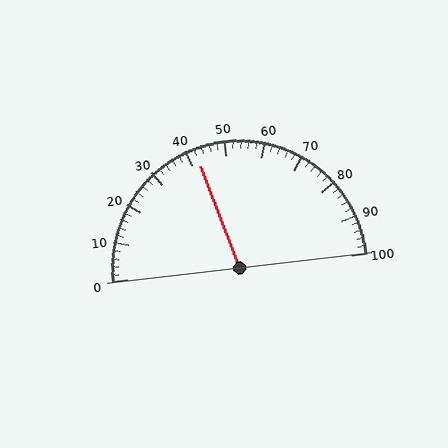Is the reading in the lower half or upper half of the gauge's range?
The reading is in the lower half of the range (0 to 100).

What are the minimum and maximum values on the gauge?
The gauge ranges from 0 to 100.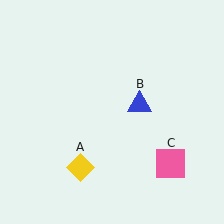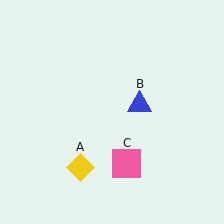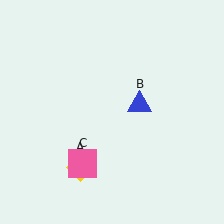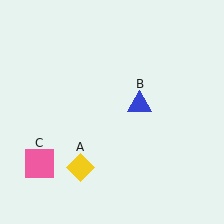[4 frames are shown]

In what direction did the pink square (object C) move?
The pink square (object C) moved left.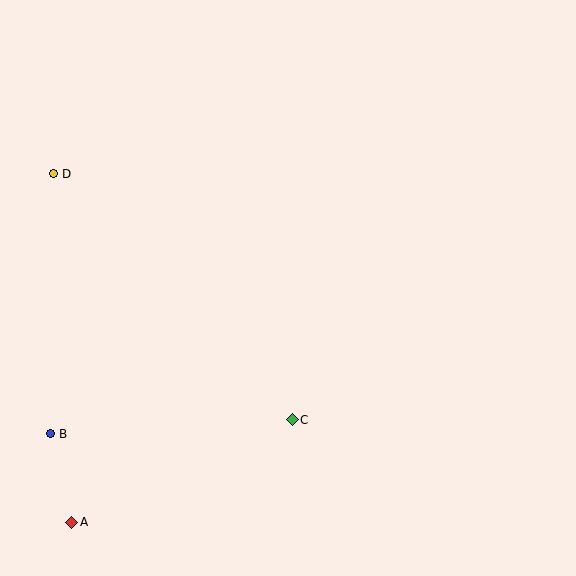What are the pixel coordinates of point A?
Point A is at (71, 522).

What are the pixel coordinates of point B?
Point B is at (51, 434).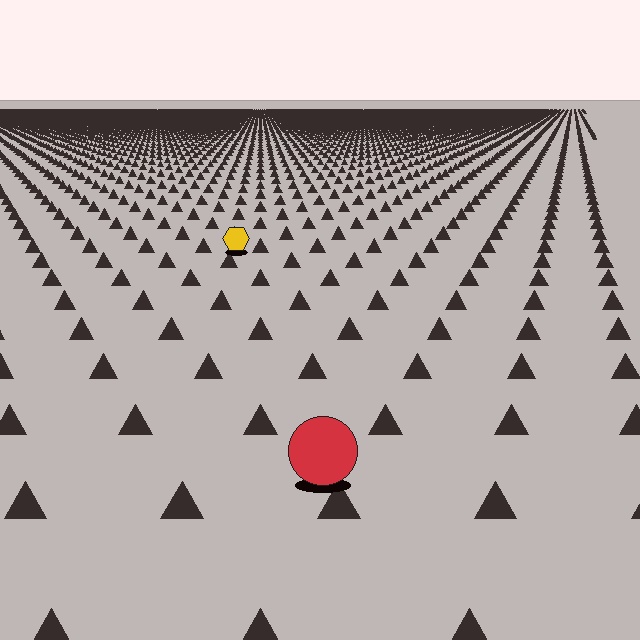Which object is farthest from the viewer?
The yellow hexagon is farthest from the viewer. It appears smaller and the ground texture around it is denser.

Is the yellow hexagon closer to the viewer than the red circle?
No. The red circle is closer — you can tell from the texture gradient: the ground texture is coarser near it.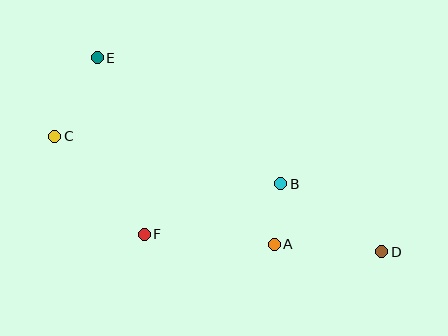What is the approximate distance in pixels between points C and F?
The distance between C and F is approximately 133 pixels.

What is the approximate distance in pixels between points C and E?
The distance between C and E is approximately 89 pixels.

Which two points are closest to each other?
Points A and B are closest to each other.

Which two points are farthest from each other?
Points C and D are farthest from each other.